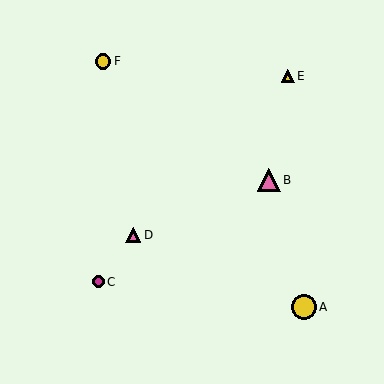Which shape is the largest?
The yellow circle (labeled A) is the largest.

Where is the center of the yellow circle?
The center of the yellow circle is at (304, 307).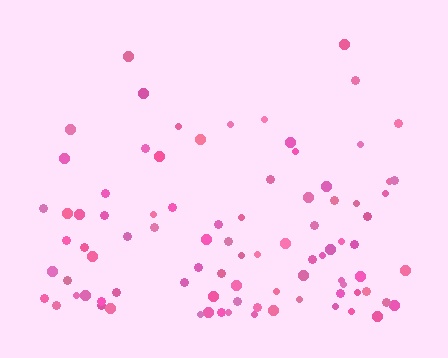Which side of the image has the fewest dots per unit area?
The top.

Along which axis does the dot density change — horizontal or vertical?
Vertical.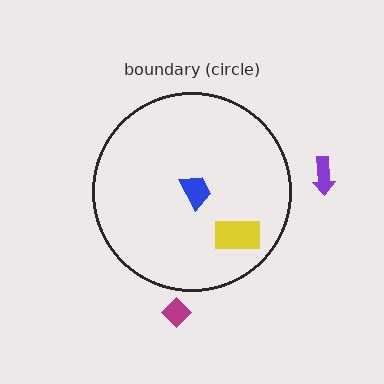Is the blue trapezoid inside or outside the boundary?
Inside.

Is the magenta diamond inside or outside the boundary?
Outside.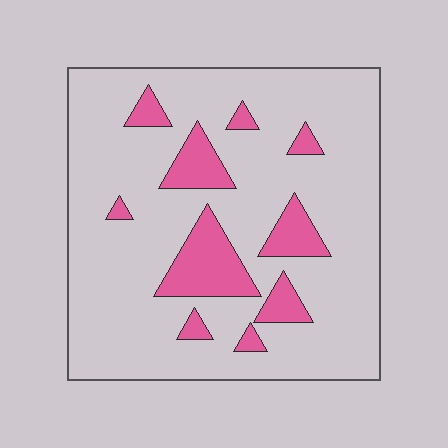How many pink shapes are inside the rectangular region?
10.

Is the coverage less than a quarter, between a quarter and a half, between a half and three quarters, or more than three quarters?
Less than a quarter.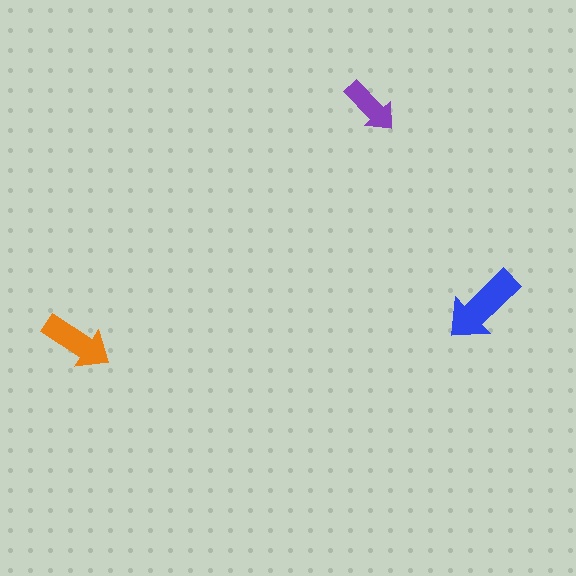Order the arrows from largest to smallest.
the blue one, the orange one, the purple one.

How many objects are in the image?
There are 3 objects in the image.